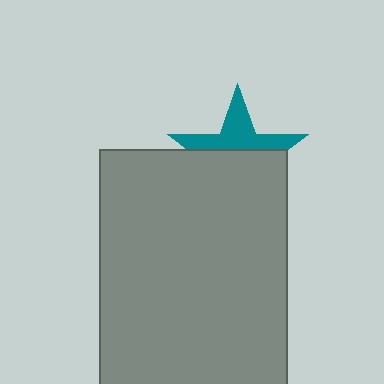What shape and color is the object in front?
The object in front is a gray rectangle.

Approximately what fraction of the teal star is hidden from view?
Roughly 57% of the teal star is hidden behind the gray rectangle.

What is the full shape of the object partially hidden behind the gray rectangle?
The partially hidden object is a teal star.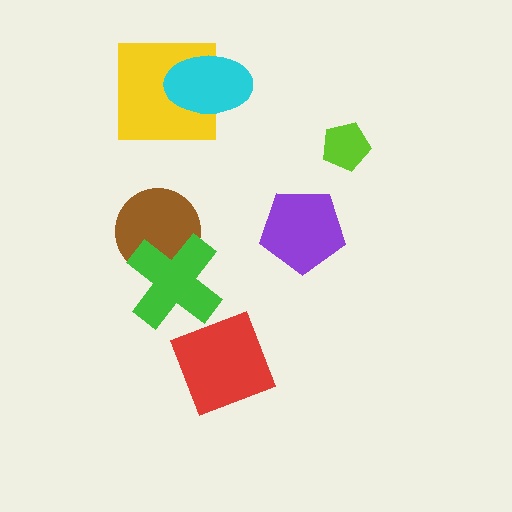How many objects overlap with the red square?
0 objects overlap with the red square.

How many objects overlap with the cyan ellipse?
1 object overlaps with the cyan ellipse.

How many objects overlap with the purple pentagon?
0 objects overlap with the purple pentagon.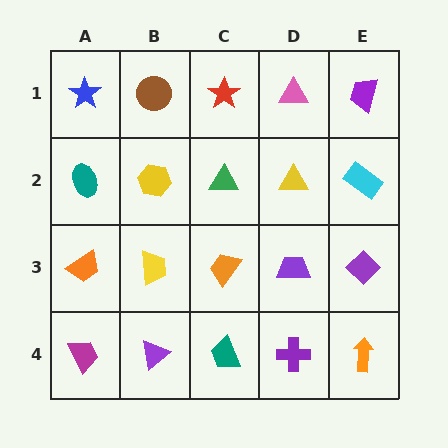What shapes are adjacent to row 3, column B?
A yellow hexagon (row 2, column B), a purple triangle (row 4, column B), an orange trapezoid (row 3, column A), an orange trapezoid (row 3, column C).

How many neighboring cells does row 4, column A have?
2.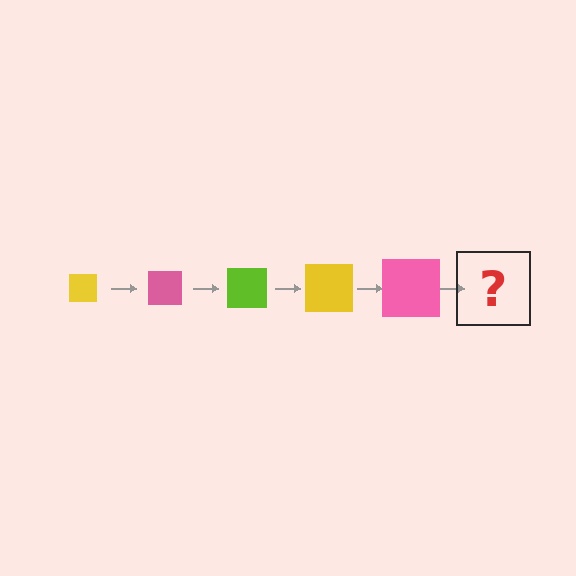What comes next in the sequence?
The next element should be a lime square, larger than the previous one.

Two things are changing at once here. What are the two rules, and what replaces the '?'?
The two rules are that the square grows larger each step and the color cycles through yellow, pink, and lime. The '?' should be a lime square, larger than the previous one.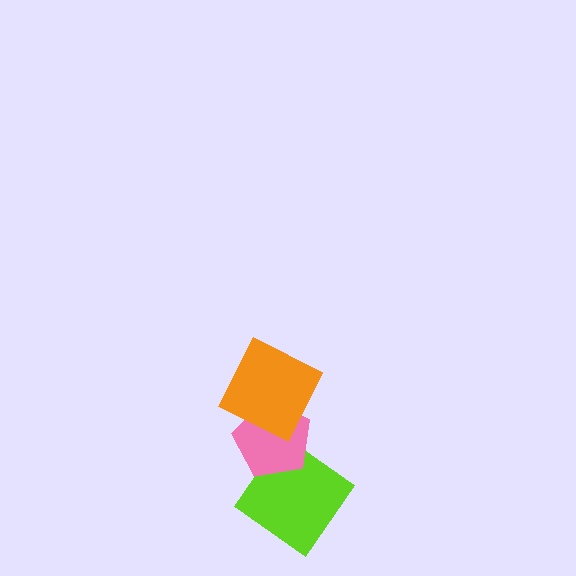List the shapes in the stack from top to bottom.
From top to bottom: the orange square, the pink pentagon, the lime diamond.